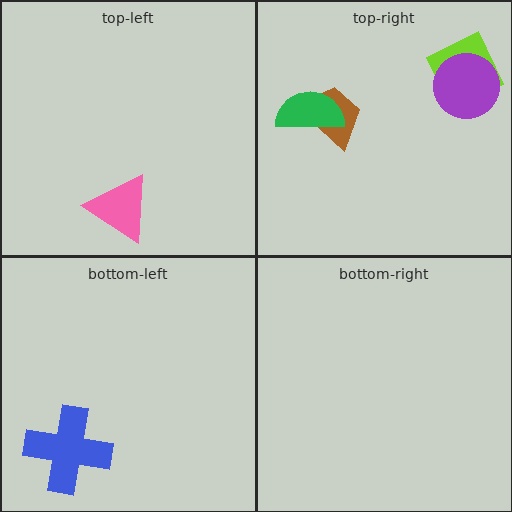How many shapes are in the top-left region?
1.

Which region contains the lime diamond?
The top-right region.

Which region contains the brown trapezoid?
The top-right region.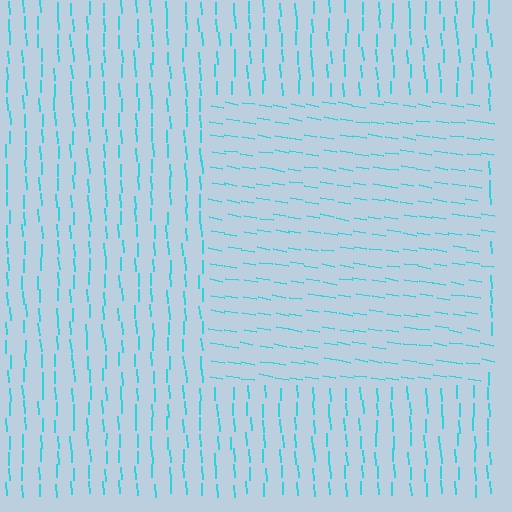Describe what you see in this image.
The image is filled with small cyan line segments. A rectangle region in the image has lines oriented differently from the surrounding lines, creating a visible texture boundary.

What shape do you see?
I see a rectangle.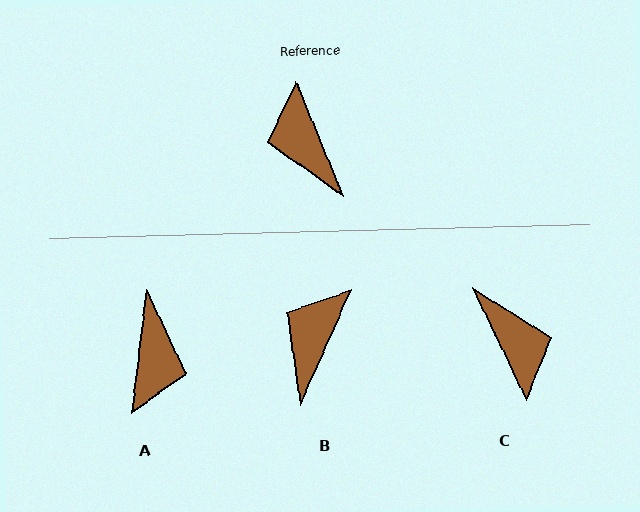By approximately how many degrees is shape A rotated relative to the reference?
Approximately 150 degrees counter-clockwise.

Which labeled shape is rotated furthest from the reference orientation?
C, about 177 degrees away.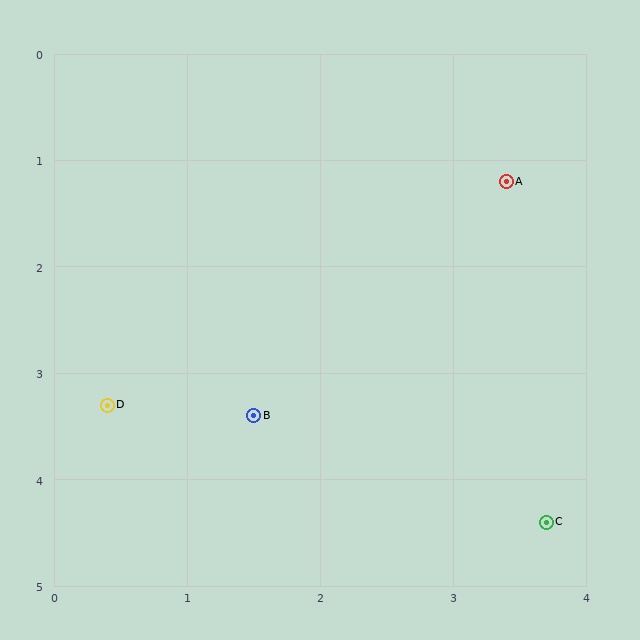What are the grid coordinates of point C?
Point C is at approximately (3.7, 4.4).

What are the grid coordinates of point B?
Point B is at approximately (1.5, 3.4).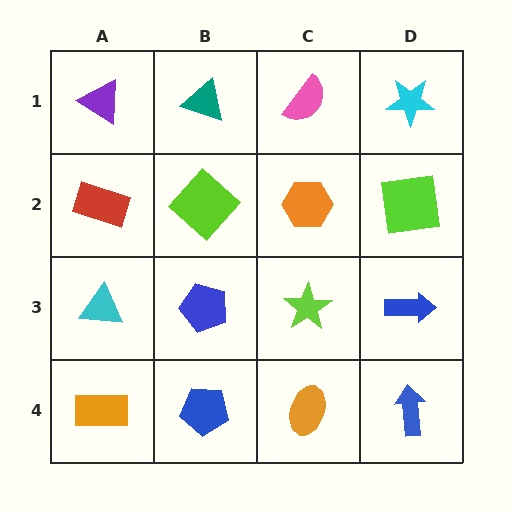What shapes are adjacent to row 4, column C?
A lime star (row 3, column C), a blue pentagon (row 4, column B), a blue arrow (row 4, column D).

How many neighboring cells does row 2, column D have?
3.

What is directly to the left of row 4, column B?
An orange rectangle.